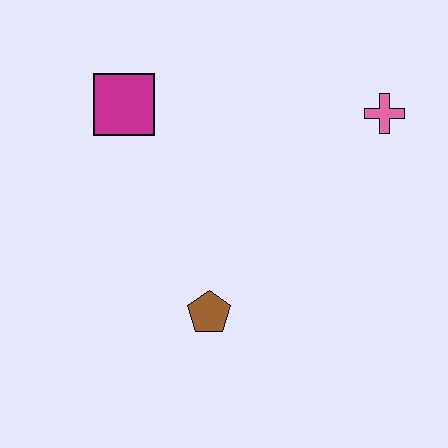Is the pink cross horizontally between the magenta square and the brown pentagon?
No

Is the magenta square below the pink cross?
No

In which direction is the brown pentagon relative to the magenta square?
The brown pentagon is below the magenta square.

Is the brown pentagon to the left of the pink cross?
Yes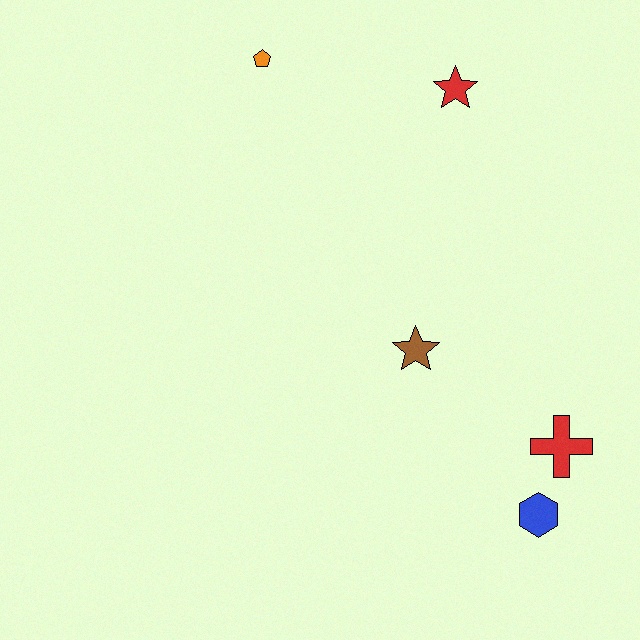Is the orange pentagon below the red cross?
No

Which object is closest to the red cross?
The blue hexagon is closest to the red cross.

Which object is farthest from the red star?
The blue hexagon is farthest from the red star.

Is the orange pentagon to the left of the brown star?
Yes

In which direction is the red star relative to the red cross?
The red star is above the red cross.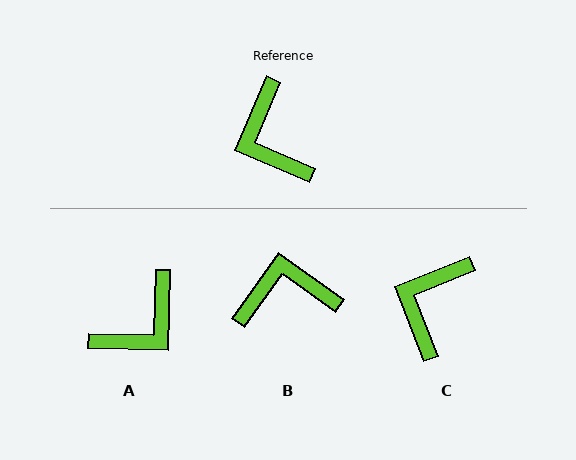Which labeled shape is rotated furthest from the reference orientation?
A, about 112 degrees away.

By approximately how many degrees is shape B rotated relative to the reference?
Approximately 102 degrees clockwise.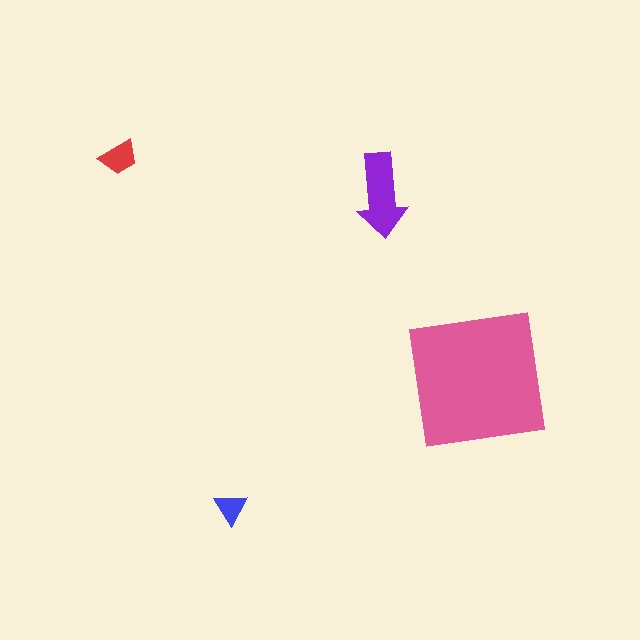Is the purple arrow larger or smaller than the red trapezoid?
Larger.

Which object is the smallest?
The blue triangle.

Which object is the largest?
The pink square.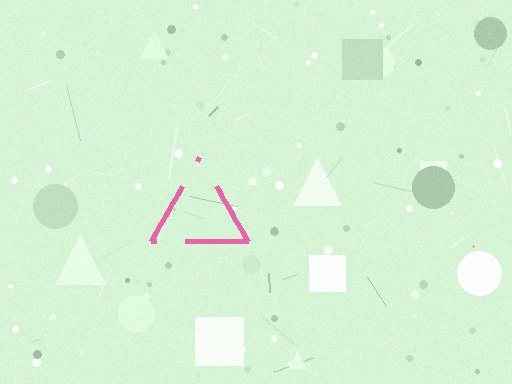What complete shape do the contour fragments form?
The contour fragments form a triangle.